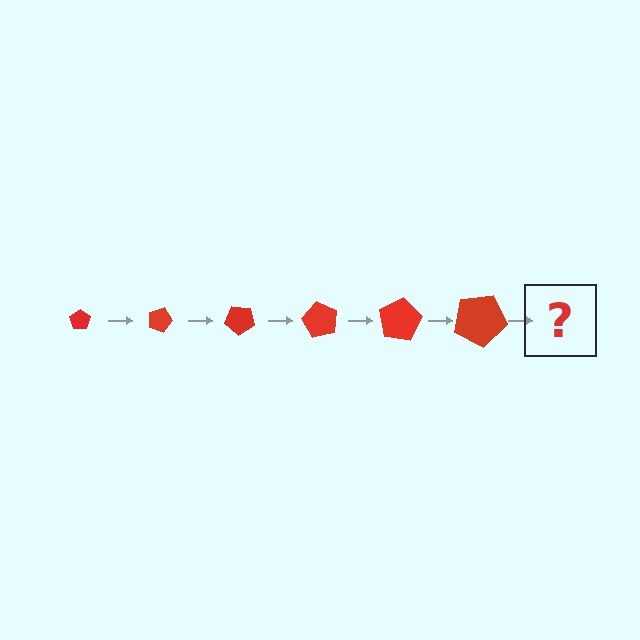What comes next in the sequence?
The next element should be a pentagon, larger than the previous one and rotated 120 degrees from the start.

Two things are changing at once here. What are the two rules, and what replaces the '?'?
The two rules are that the pentagon grows larger each step and it rotates 20 degrees each step. The '?' should be a pentagon, larger than the previous one and rotated 120 degrees from the start.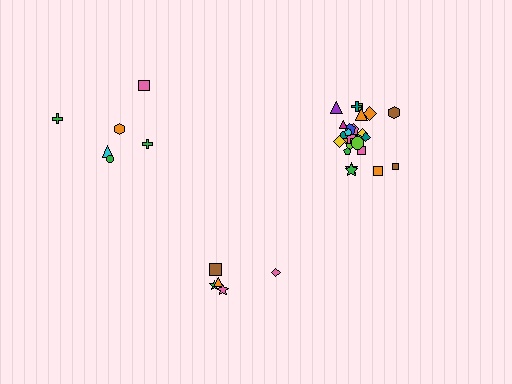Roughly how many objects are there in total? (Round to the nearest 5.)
Roughly 35 objects in total.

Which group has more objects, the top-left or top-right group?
The top-right group.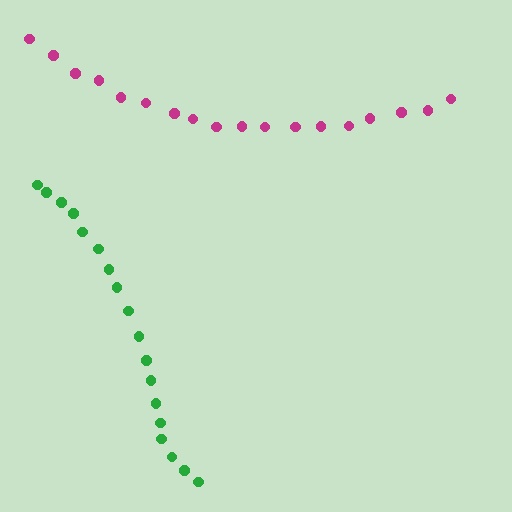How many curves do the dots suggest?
There are 2 distinct paths.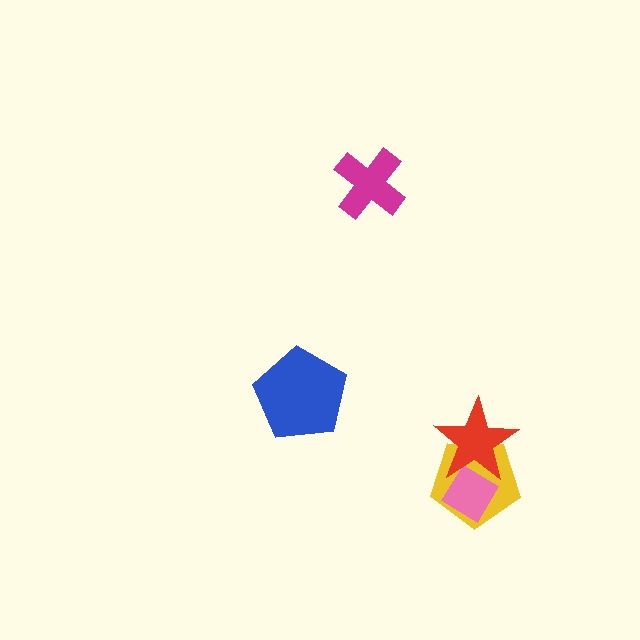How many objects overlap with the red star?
2 objects overlap with the red star.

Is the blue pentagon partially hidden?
No, no other shape covers it.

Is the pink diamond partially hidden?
Yes, it is partially covered by another shape.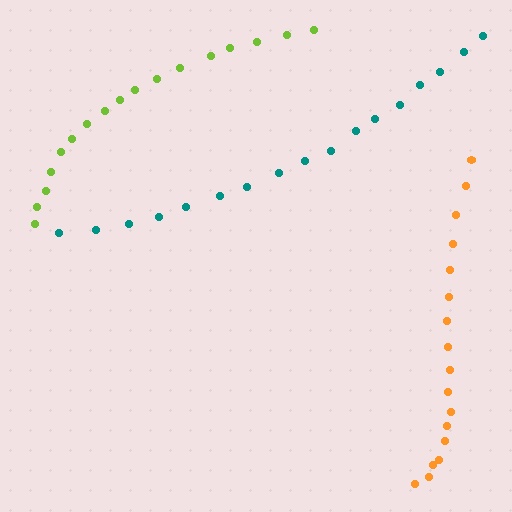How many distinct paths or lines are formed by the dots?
There are 3 distinct paths.